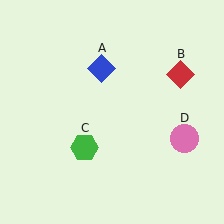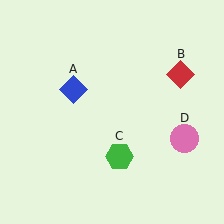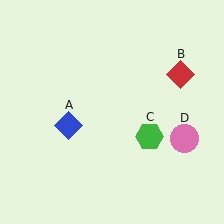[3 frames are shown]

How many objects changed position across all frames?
2 objects changed position: blue diamond (object A), green hexagon (object C).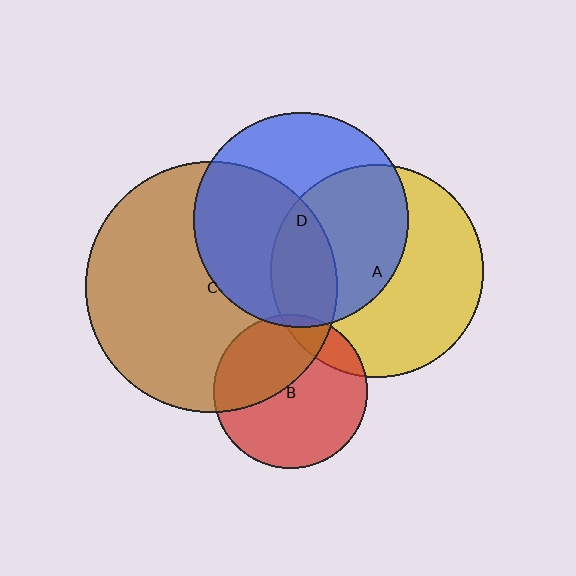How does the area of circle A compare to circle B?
Approximately 1.9 times.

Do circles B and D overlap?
Yes.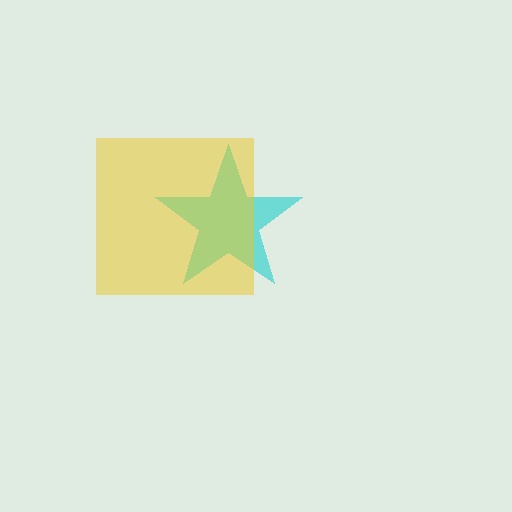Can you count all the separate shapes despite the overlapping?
Yes, there are 2 separate shapes.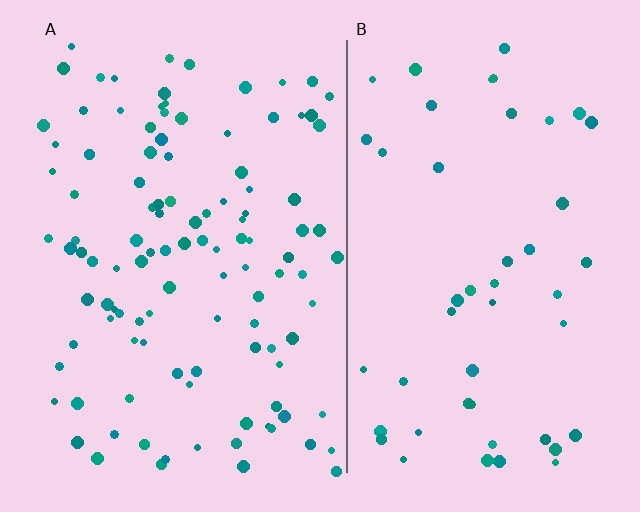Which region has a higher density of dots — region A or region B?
A (the left).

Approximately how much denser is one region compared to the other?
Approximately 2.3× — region A over region B.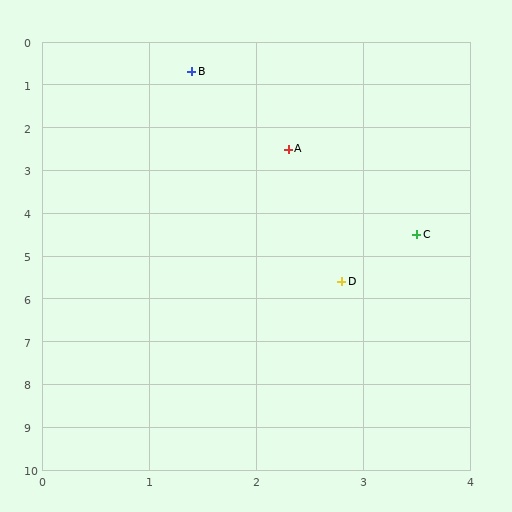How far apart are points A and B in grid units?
Points A and B are about 2.0 grid units apart.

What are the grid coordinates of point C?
Point C is at approximately (3.5, 4.5).